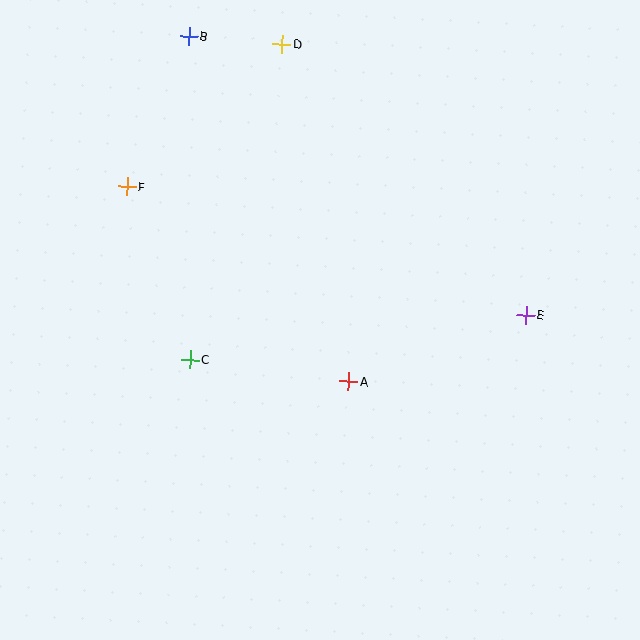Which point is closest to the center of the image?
Point A at (349, 381) is closest to the center.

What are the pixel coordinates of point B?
Point B is at (189, 36).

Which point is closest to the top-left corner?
Point B is closest to the top-left corner.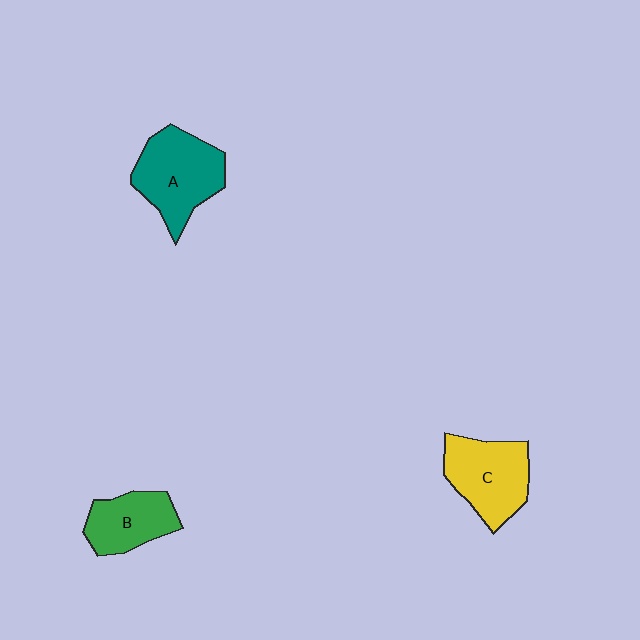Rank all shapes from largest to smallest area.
From largest to smallest: A (teal), C (yellow), B (green).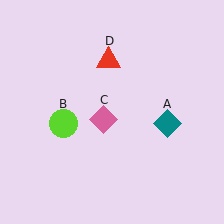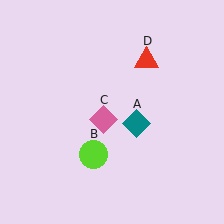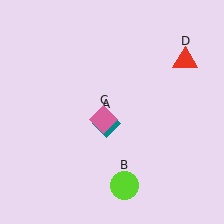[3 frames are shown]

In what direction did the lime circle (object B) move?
The lime circle (object B) moved down and to the right.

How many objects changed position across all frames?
3 objects changed position: teal diamond (object A), lime circle (object B), red triangle (object D).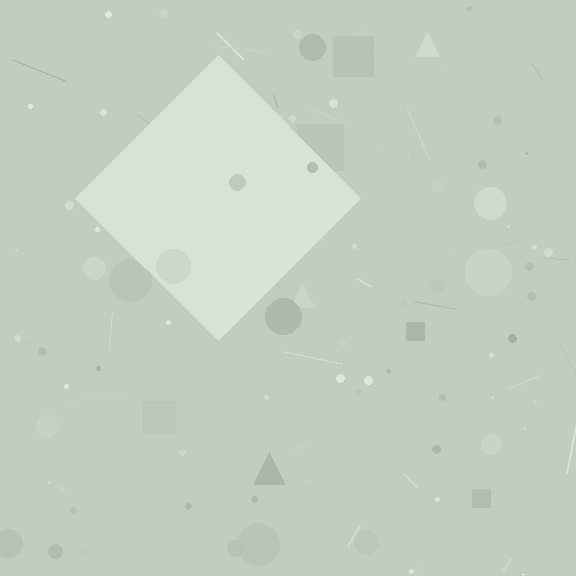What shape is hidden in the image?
A diamond is hidden in the image.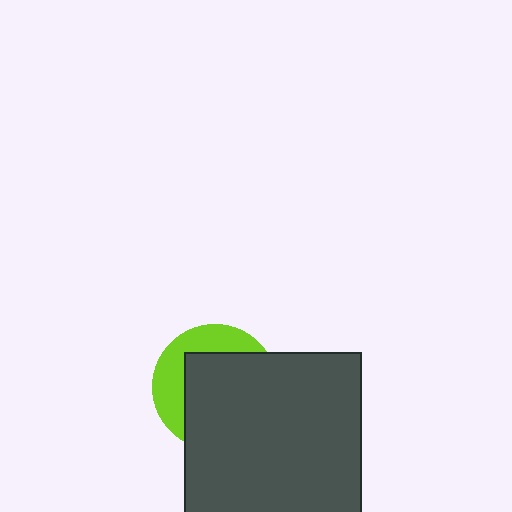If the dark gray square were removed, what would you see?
You would see the complete lime circle.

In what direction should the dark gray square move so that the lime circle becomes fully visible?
The dark gray square should move toward the lower-right. That is the shortest direction to clear the overlap and leave the lime circle fully visible.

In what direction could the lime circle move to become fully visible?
The lime circle could move toward the upper-left. That would shift it out from behind the dark gray square entirely.